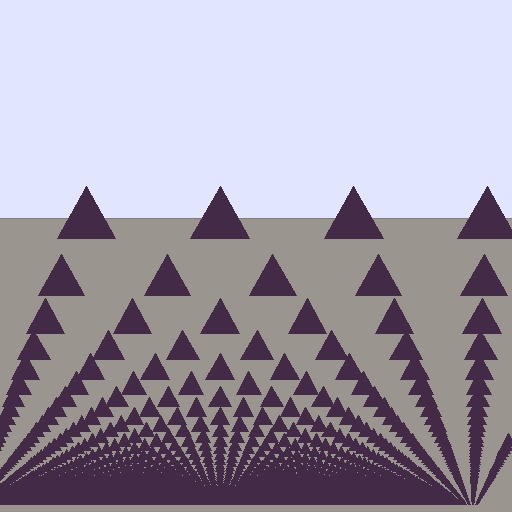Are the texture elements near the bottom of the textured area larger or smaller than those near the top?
Smaller. The gradient is inverted — elements near the bottom are smaller and denser.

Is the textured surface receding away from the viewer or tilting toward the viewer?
The surface appears to tilt toward the viewer. Texture elements get larger and sparser toward the top.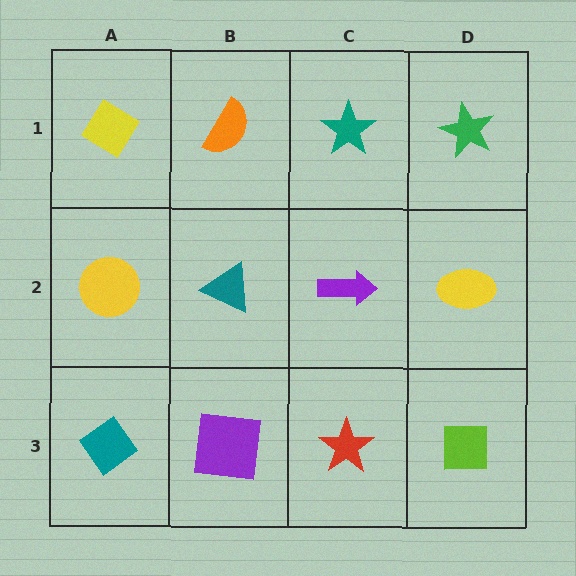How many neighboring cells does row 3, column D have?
2.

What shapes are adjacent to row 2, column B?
An orange semicircle (row 1, column B), a purple square (row 3, column B), a yellow circle (row 2, column A), a purple arrow (row 2, column C).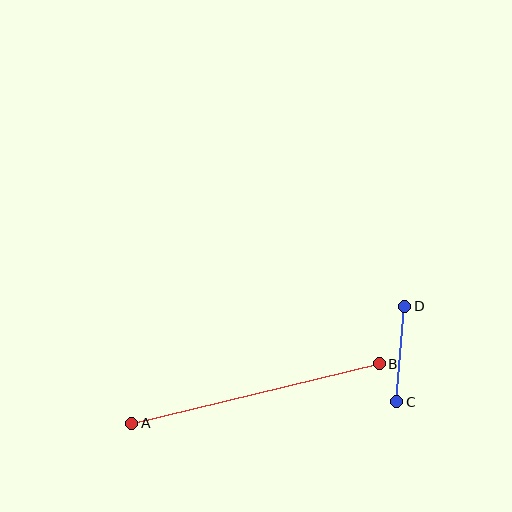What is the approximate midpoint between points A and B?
The midpoint is at approximately (256, 393) pixels.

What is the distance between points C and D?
The distance is approximately 96 pixels.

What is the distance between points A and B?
The distance is approximately 254 pixels.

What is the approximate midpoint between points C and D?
The midpoint is at approximately (401, 354) pixels.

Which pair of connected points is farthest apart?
Points A and B are farthest apart.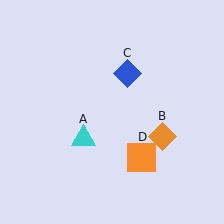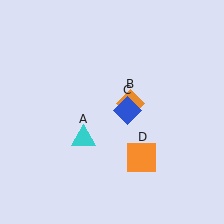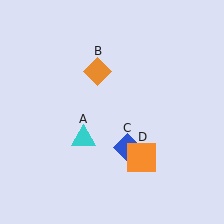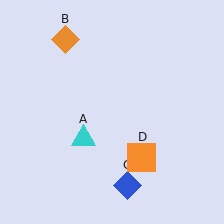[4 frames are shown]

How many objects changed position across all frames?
2 objects changed position: orange diamond (object B), blue diamond (object C).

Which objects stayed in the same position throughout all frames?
Cyan triangle (object A) and orange square (object D) remained stationary.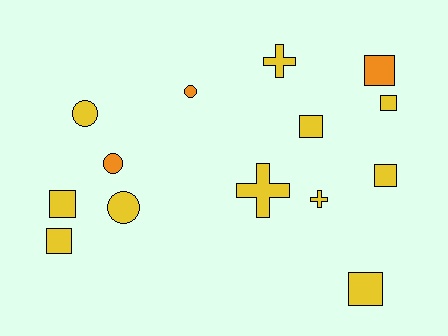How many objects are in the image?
There are 14 objects.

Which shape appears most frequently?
Square, with 7 objects.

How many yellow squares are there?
There are 6 yellow squares.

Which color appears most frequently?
Yellow, with 11 objects.